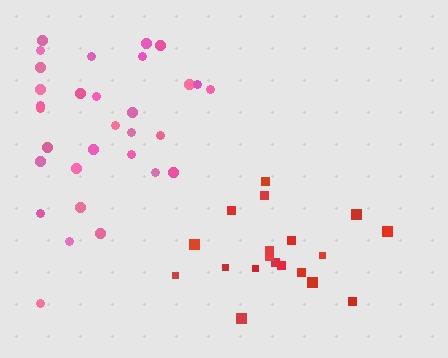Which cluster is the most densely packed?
Red.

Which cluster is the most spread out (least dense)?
Pink.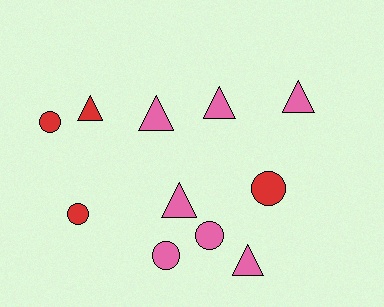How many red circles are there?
There are 3 red circles.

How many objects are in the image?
There are 11 objects.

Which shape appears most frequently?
Triangle, with 6 objects.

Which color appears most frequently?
Pink, with 7 objects.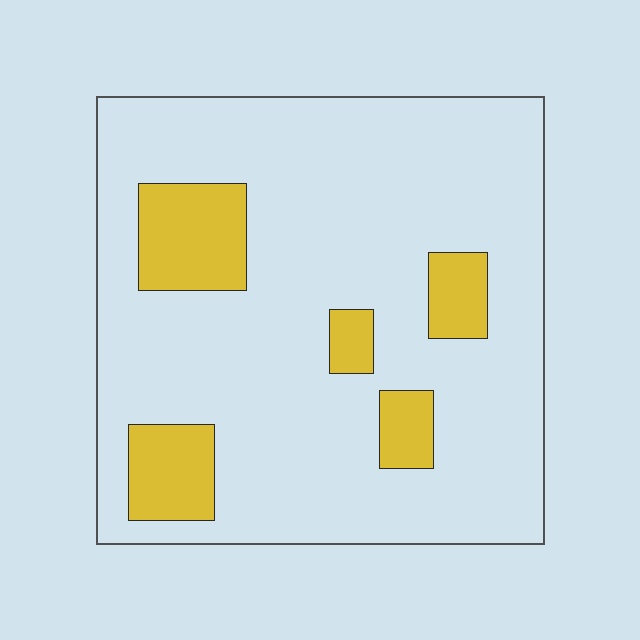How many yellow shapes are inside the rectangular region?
5.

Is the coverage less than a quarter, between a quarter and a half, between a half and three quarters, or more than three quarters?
Less than a quarter.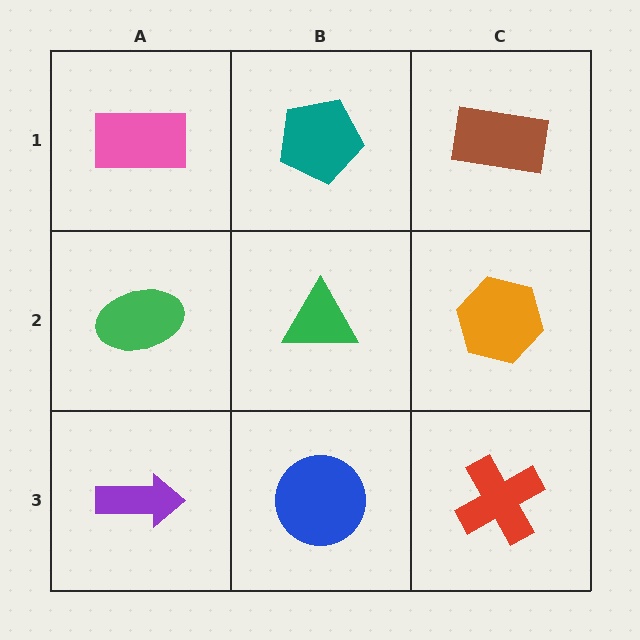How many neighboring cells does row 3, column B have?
3.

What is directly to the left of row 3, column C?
A blue circle.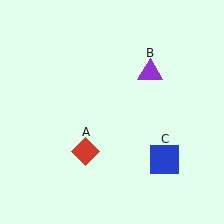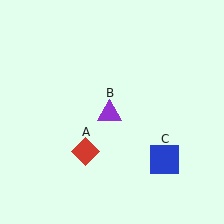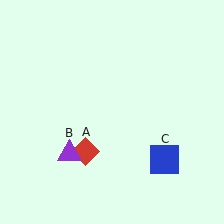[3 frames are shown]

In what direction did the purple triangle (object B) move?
The purple triangle (object B) moved down and to the left.